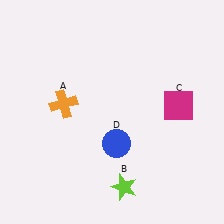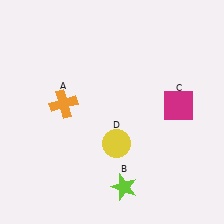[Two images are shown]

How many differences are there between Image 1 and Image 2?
There is 1 difference between the two images.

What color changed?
The circle (D) changed from blue in Image 1 to yellow in Image 2.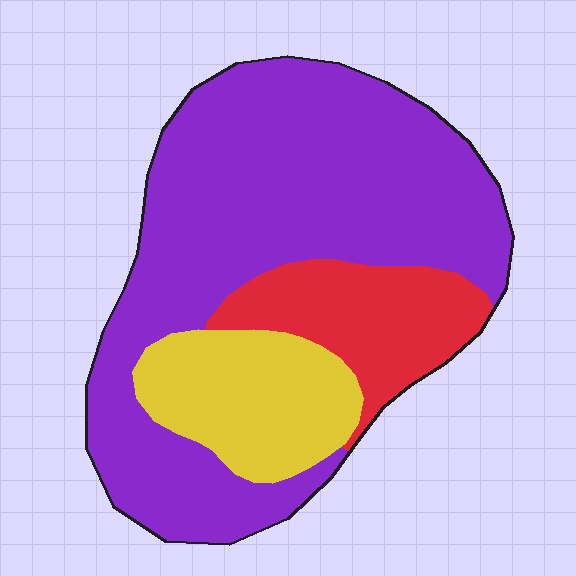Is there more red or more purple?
Purple.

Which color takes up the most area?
Purple, at roughly 65%.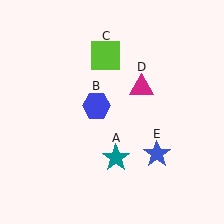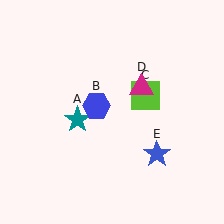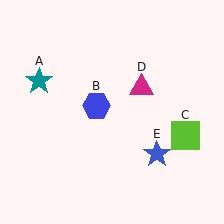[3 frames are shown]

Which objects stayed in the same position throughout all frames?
Blue hexagon (object B) and magenta triangle (object D) and blue star (object E) remained stationary.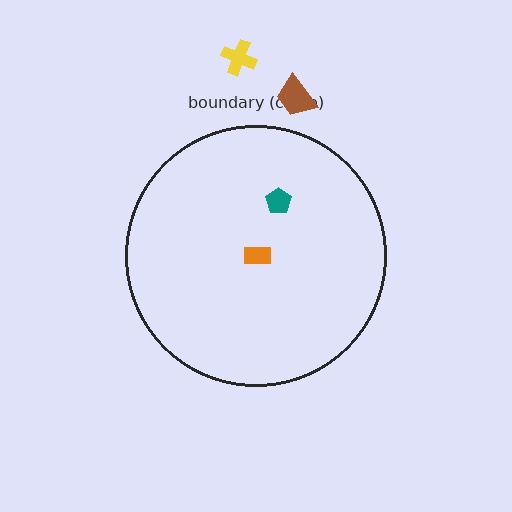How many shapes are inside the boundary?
2 inside, 2 outside.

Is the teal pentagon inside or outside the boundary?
Inside.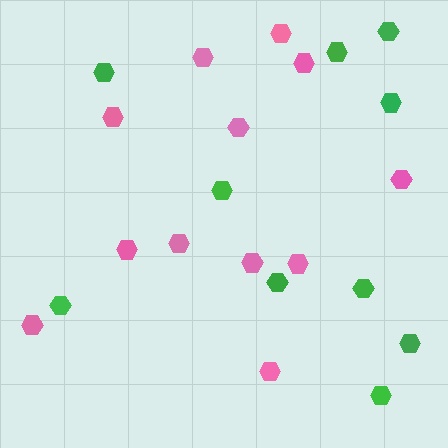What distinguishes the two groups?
There are 2 groups: one group of pink hexagons (12) and one group of green hexagons (10).